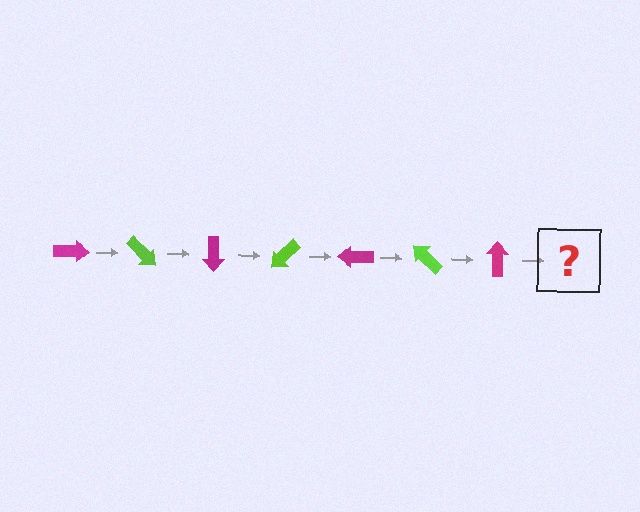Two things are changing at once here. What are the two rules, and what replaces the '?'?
The two rules are that it rotates 45 degrees each step and the color cycles through magenta and lime. The '?' should be a lime arrow, rotated 315 degrees from the start.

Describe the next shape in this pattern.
It should be a lime arrow, rotated 315 degrees from the start.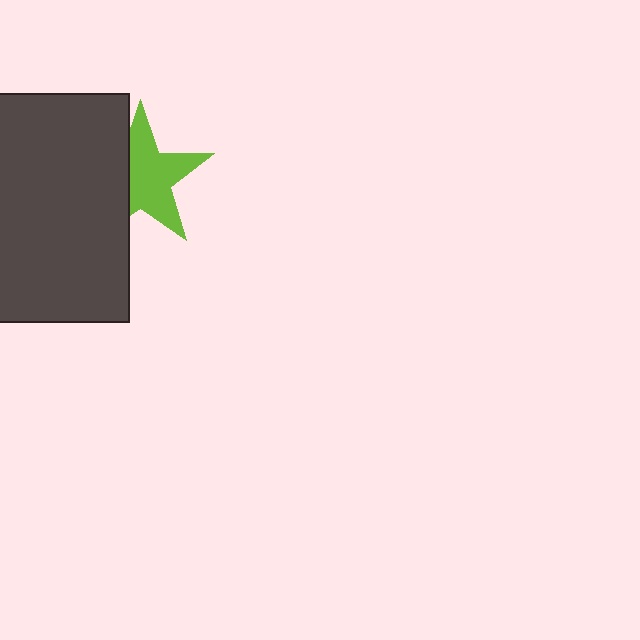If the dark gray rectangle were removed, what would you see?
You would see the complete lime star.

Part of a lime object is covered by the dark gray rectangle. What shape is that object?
It is a star.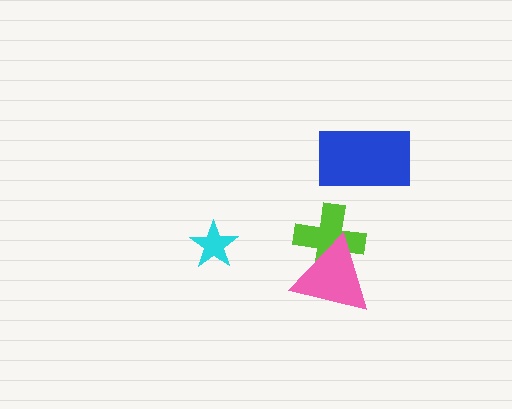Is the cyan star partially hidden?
No, no other shape covers it.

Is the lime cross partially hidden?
Yes, it is partially covered by another shape.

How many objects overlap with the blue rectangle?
0 objects overlap with the blue rectangle.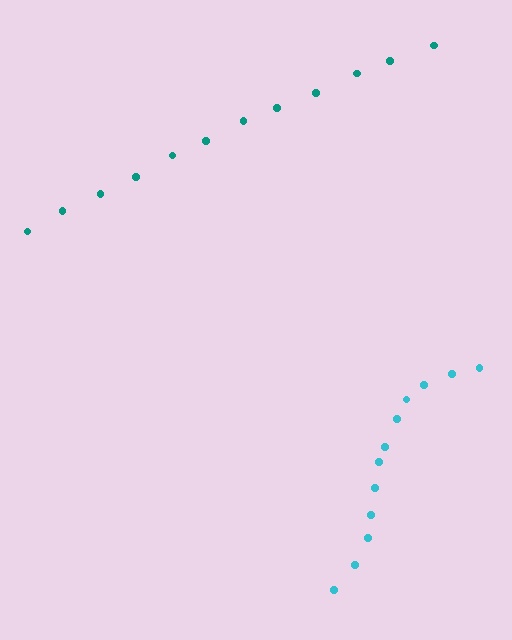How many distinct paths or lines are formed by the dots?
There are 2 distinct paths.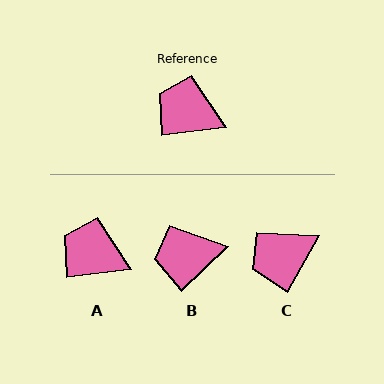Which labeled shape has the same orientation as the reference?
A.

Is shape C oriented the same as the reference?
No, it is off by about 54 degrees.